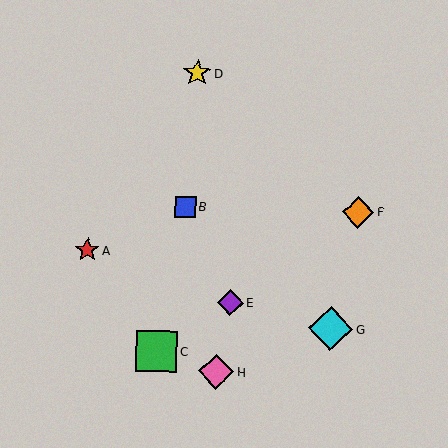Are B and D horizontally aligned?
No, B is at y≈207 and D is at y≈73.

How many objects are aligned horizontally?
2 objects (B, F) are aligned horizontally.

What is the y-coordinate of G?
Object G is at y≈329.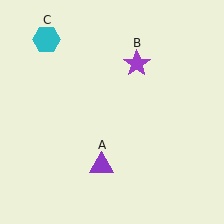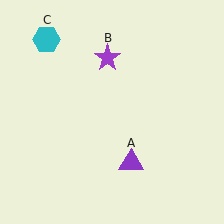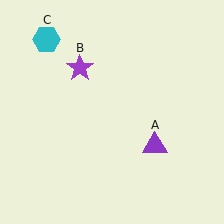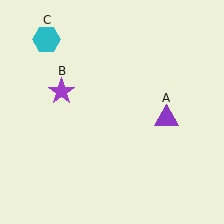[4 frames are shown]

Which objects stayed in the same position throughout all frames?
Cyan hexagon (object C) remained stationary.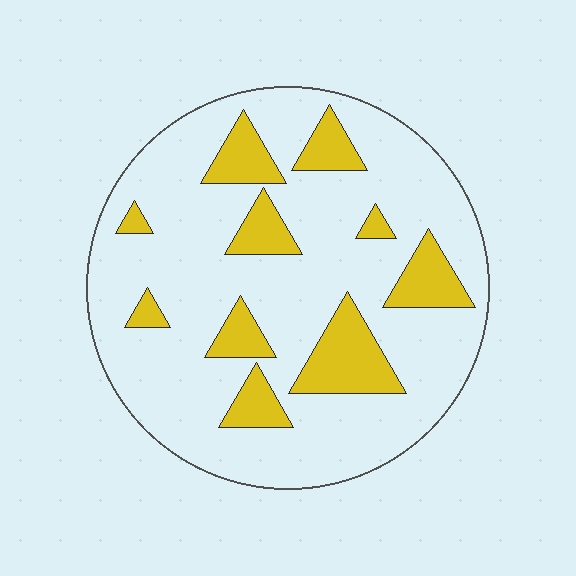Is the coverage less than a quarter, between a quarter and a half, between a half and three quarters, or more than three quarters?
Less than a quarter.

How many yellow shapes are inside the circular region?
10.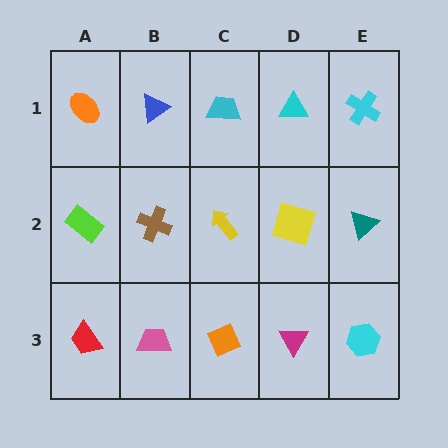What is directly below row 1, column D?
A yellow square.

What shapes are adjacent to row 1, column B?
A brown cross (row 2, column B), an orange ellipse (row 1, column A), a cyan trapezoid (row 1, column C).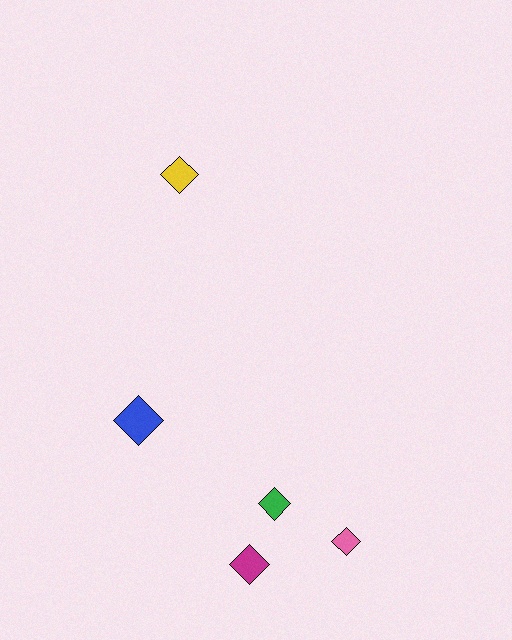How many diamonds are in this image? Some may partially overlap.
There are 5 diamonds.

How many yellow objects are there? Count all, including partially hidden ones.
There is 1 yellow object.